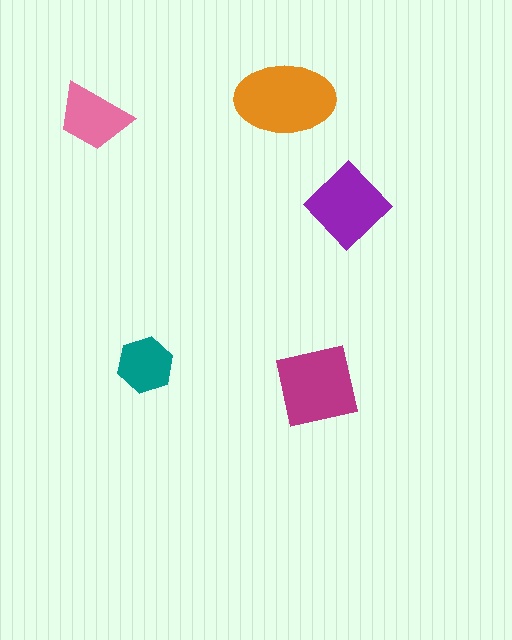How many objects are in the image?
There are 5 objects in the image.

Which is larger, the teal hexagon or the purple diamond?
The purple diamond.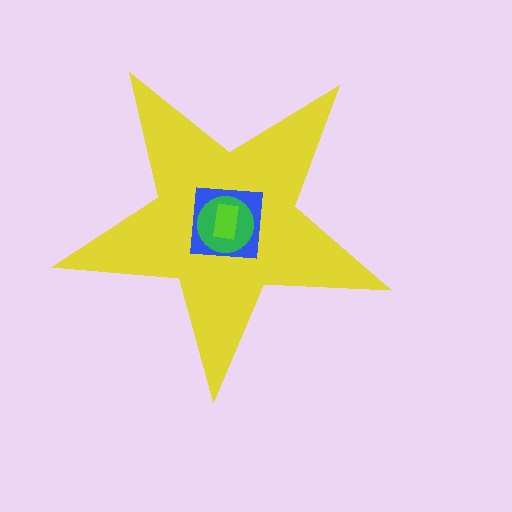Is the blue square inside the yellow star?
Yes.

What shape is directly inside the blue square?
The green circle.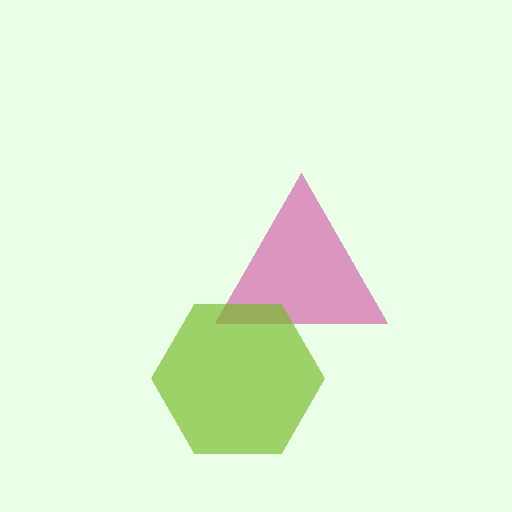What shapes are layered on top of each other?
The layered shapes are: a magenta triangle, a lime hexagon.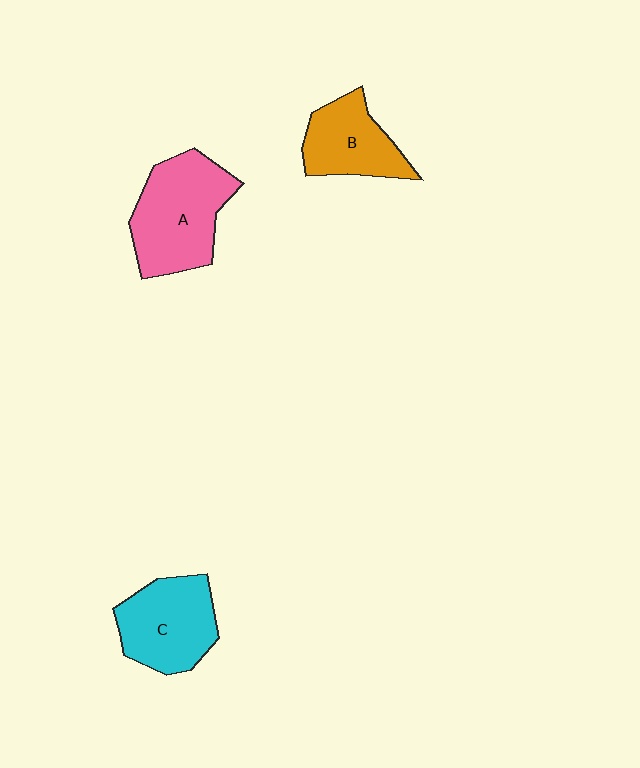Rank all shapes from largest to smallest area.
From largest to smallest: A (pink), C (cyan), B (orange).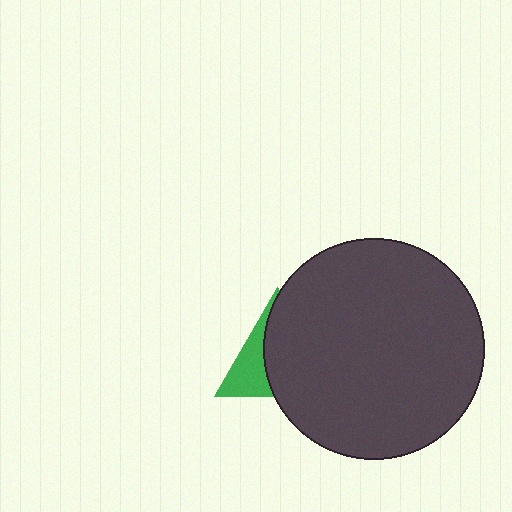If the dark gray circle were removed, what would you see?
You would see the complete green triangle.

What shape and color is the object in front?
The object in front is a dark gray circle.